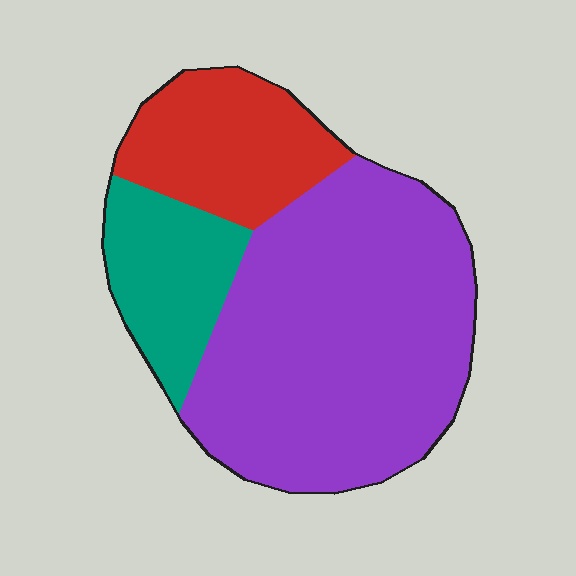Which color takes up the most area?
Purple, at roughly 60%.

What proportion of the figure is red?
Red covers 21% of the figure.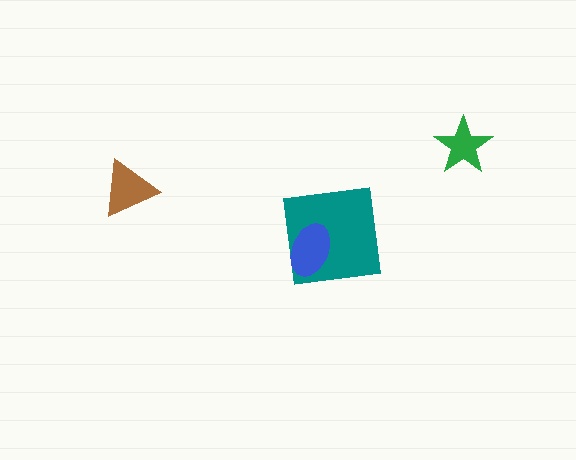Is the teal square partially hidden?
Yes, it is partially covered by another shape.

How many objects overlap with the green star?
0 objects overlap with the green star.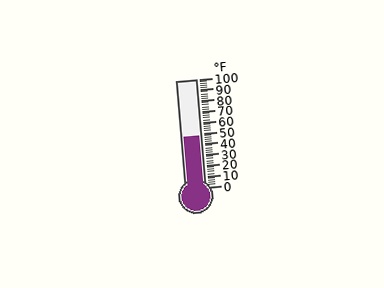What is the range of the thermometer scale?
The thermometer scale ranges from 0°F to 100°F.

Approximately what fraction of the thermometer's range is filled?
The thermometer is filled to approximately 50% of its range.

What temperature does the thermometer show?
The thermometer shows approximately 48°F.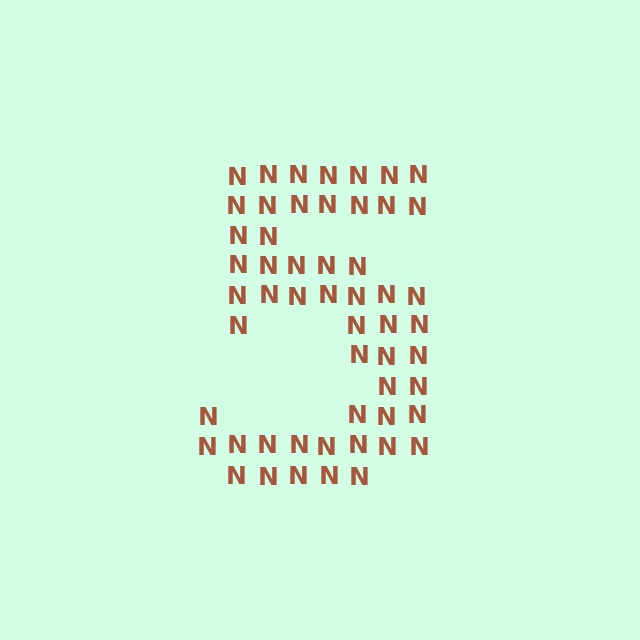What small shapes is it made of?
It is made of small letter N's.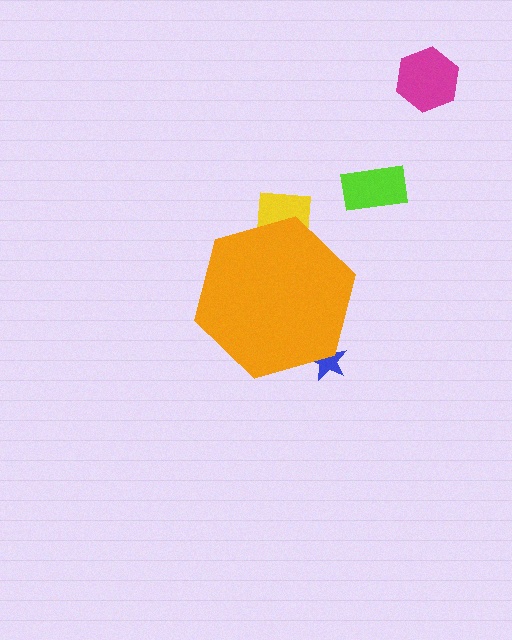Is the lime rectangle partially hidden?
No, the lime rectangle is fully visible.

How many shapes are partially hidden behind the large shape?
2 shapes are partially hidden.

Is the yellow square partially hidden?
Yes, the yellow square is partially hidden behind the orange hexagon.